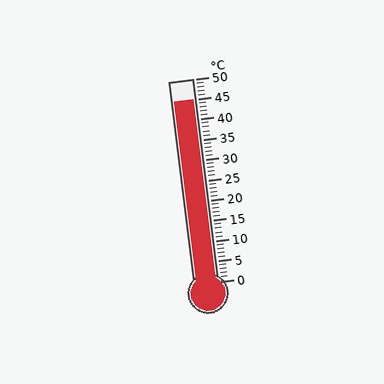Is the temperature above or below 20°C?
The temperature is above 20°C.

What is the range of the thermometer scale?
The thermometer scale ranges from 0°C to 50°C.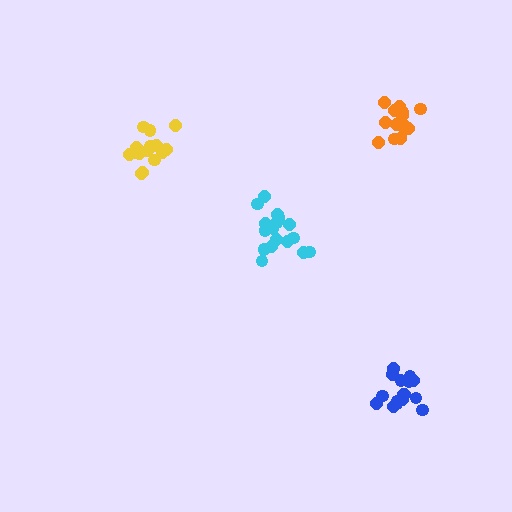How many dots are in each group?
Group 1: 16 dots, Group 2: 14 dots, Group 3: 15 dots, Group 4: 20 dots (65 total).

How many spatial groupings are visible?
There are 4 spatial groupings.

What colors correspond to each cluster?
The clusters are colored: blue, orange, yellow, cyan.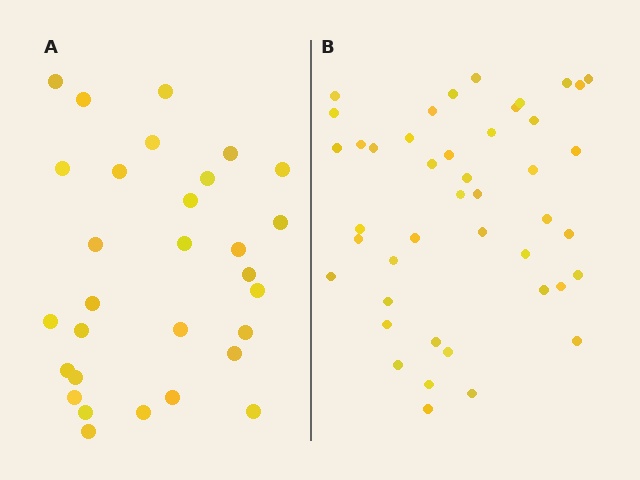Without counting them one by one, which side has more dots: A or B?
Region B (the right region) has more dots.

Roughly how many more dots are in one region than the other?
Region B has approximately 15 more dots than region A.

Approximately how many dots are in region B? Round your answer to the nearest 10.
About 40 dots. (The exact count is 44, which rounds to 40.)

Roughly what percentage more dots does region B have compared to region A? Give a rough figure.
About 45% more.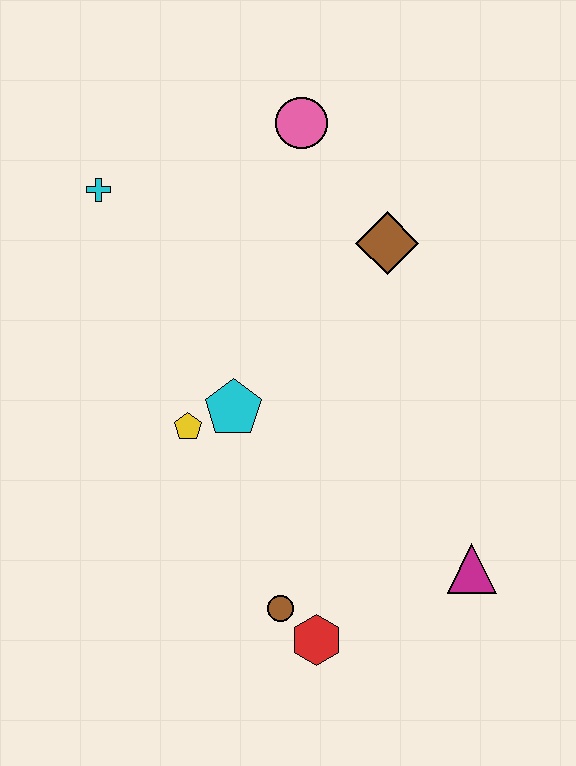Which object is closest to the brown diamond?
The pink circle is closest to the brown diamond.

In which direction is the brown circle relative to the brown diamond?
The brown circle is below the brown diamond.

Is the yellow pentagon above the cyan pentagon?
No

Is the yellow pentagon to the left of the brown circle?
Yes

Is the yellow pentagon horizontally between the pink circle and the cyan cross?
Yes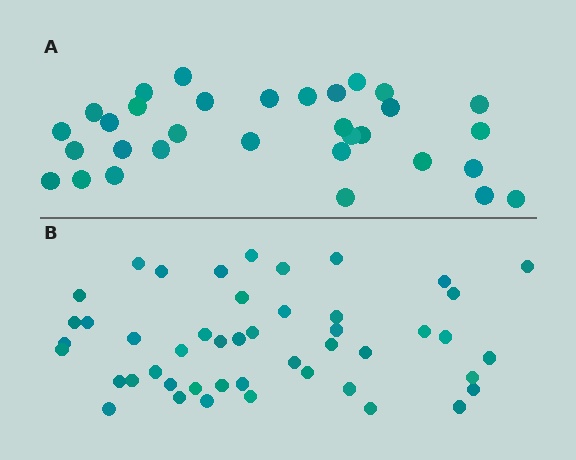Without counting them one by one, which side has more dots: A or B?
Region B (the bottom region) has more dots.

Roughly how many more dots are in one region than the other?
Region B has approximately 15 more dots than region A.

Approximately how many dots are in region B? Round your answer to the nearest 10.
About 50 dots. (The exact count is 47, which rounds to 50.)